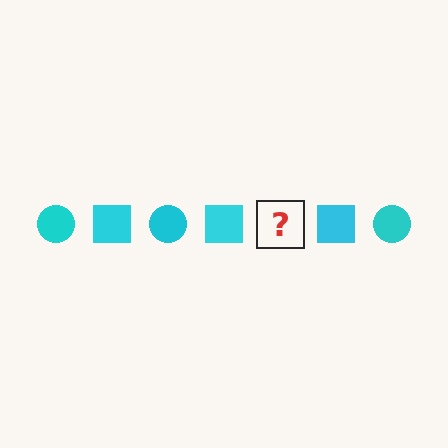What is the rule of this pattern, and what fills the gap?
The rule is that the pattern cycles through circle, square shapes in cyan. The gap should be filled with a cyan circle.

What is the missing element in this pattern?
The missing element is a cyan circle.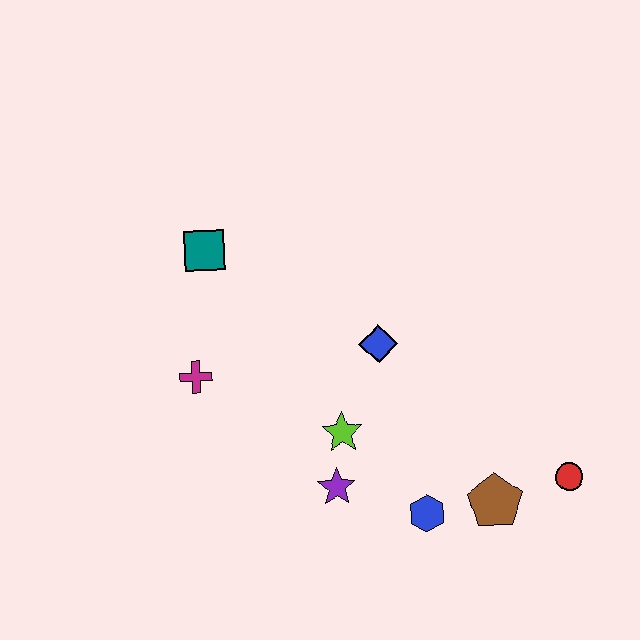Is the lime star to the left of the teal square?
No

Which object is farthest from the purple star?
The teal square is farthest from the purple star.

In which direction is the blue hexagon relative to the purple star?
The blue hexagon is to the right of the purple star.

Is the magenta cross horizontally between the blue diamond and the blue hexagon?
No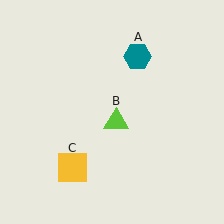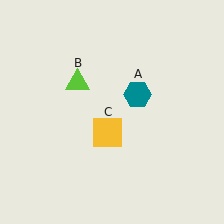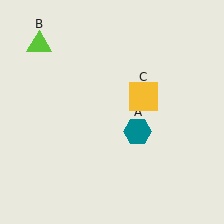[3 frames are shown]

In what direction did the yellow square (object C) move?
The yellow square (object C) moved up and to the right.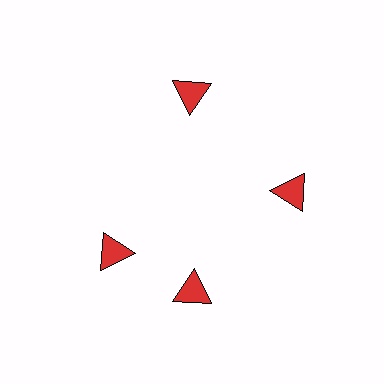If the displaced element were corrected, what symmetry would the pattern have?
It would have 4-fold rotational symmetry — the pattern would map onto itself every 90 degrees.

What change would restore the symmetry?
The symmetry would be restored by rotating it back into even spacing with its neighbors so that all 4 triangles sit at equal angles and equal distance from the center.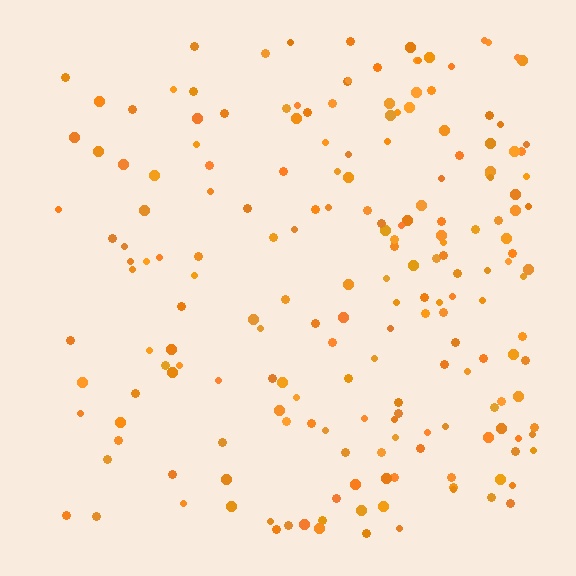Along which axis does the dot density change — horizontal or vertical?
Horizontal.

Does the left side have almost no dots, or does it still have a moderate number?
Still a moderate number, just noticeably fewer than the right.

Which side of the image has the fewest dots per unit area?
The left.